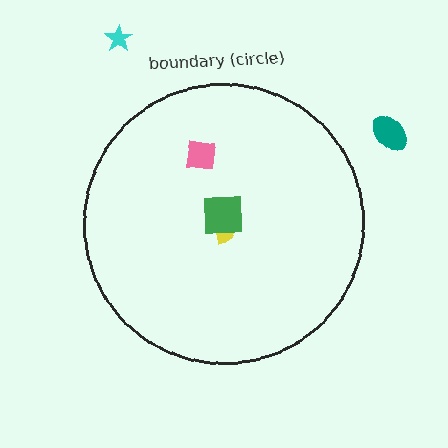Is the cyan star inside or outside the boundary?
Outside.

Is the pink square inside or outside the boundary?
Inside.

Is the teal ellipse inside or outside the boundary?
Outside.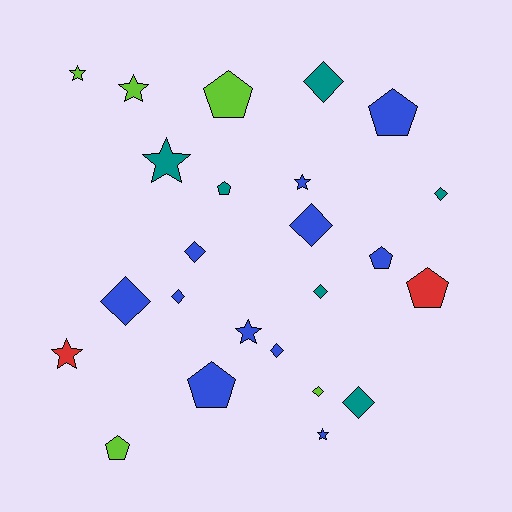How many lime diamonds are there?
There is 1 lime diamond.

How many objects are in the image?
There are 24 objects.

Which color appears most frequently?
Blue, with 11 objects.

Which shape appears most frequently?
Diamond, with 10 objects.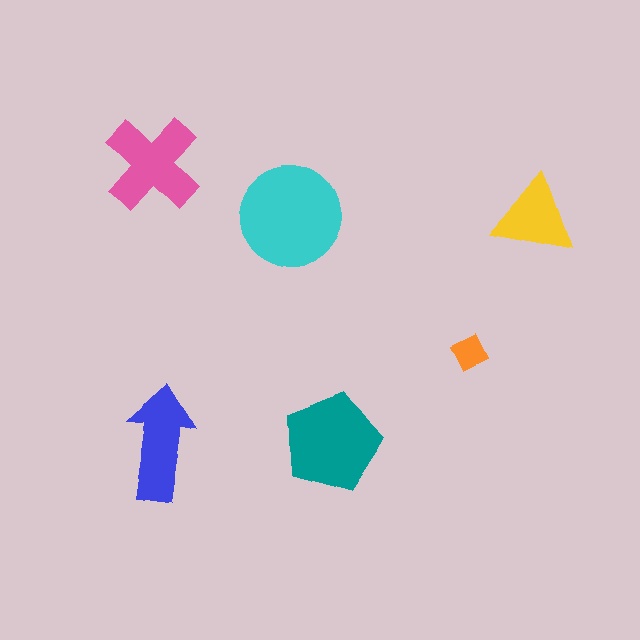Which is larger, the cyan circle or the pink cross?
The cyan circle.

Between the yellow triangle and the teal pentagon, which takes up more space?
The teal pentagon.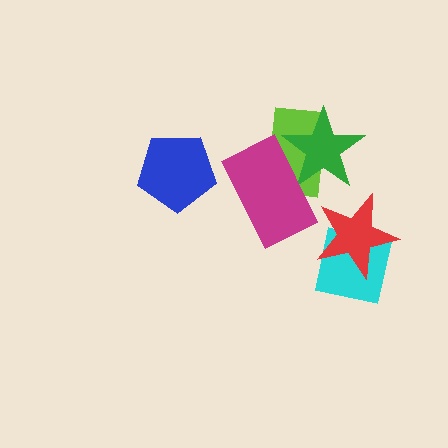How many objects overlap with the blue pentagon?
0 objects overlap with the blue pentagon.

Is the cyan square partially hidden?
Yes, it is partially covered by another shape.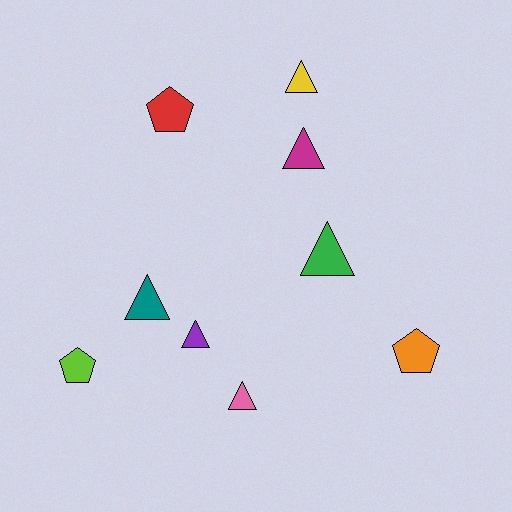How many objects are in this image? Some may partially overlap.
There are 9 objects.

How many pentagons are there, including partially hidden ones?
There are 3 pentagons.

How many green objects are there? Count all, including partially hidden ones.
There is 1 green object.